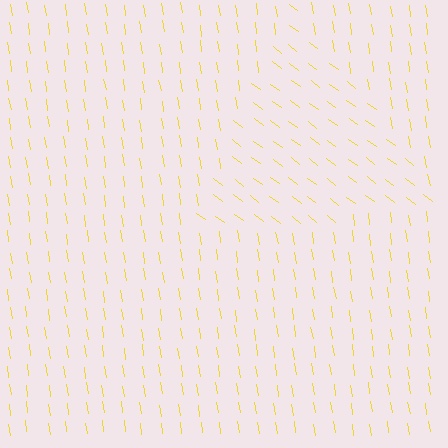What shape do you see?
I see a triangle.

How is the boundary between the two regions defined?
The boundary is defined purely by a change in line orientation (approximately 45 degrees difference). All lines are the same color and thickness.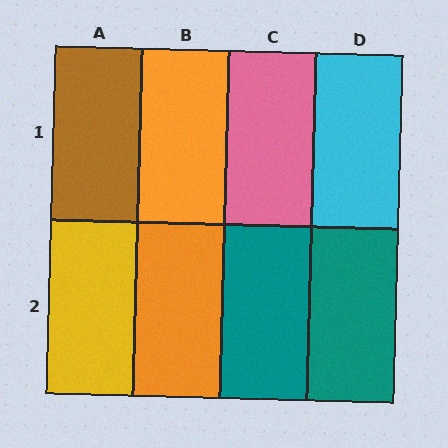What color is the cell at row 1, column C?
Pink.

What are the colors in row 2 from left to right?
Yellow, orange, teal, teal.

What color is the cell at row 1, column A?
Brown.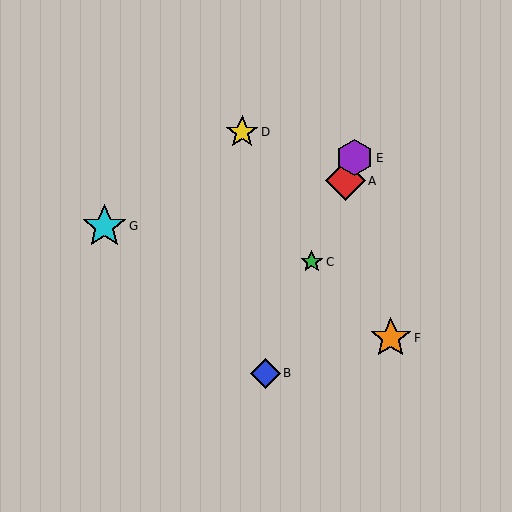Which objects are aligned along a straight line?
Objects A, B, C, E are aligned along a straight line.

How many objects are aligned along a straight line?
4 objects (A, B, C, E) are aligned along a straight line.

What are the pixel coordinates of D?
Object D is at (242, 132).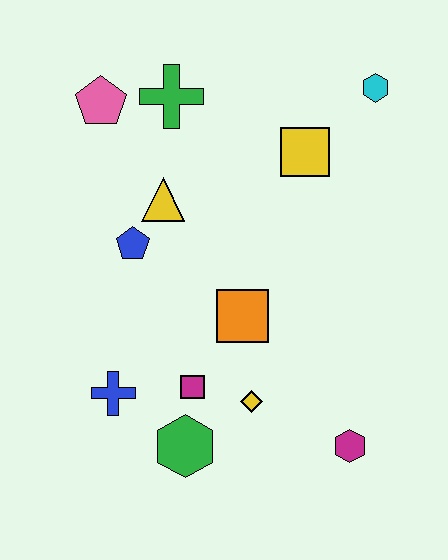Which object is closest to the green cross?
The pink pentagon is closest to the green cross.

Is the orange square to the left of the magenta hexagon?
Yes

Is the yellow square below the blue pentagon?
No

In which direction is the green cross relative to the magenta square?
The green cross is above the magenta square.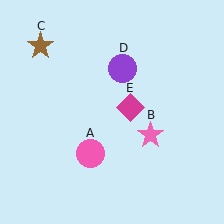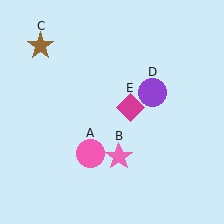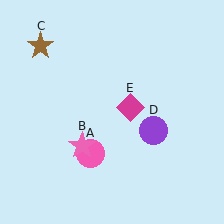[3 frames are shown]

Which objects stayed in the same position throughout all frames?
Pink circle (object A) and brown star (object C) and magenta diamond (object E) remained stationary.